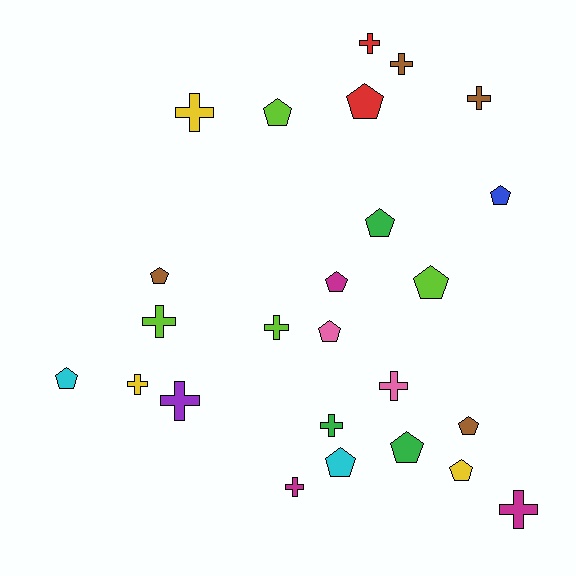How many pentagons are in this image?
There are 13 pentagons.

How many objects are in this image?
There are 25 objects.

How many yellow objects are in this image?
There are 3 yellow objects.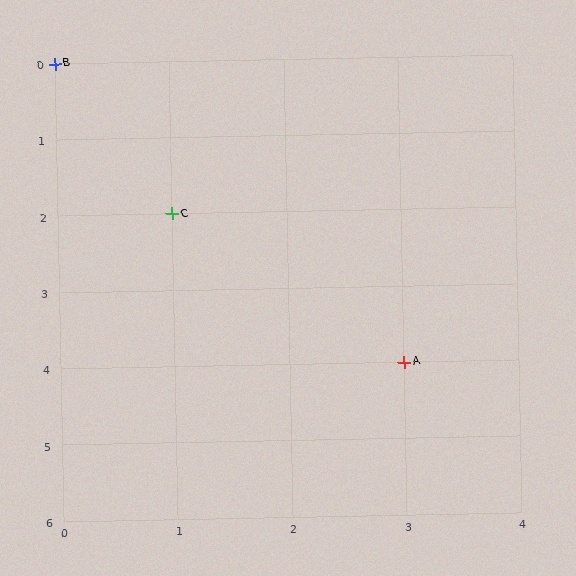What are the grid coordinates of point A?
Point A is at grid coordinates (3, 4).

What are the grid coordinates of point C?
Point C is at grid coordinates (1, 2).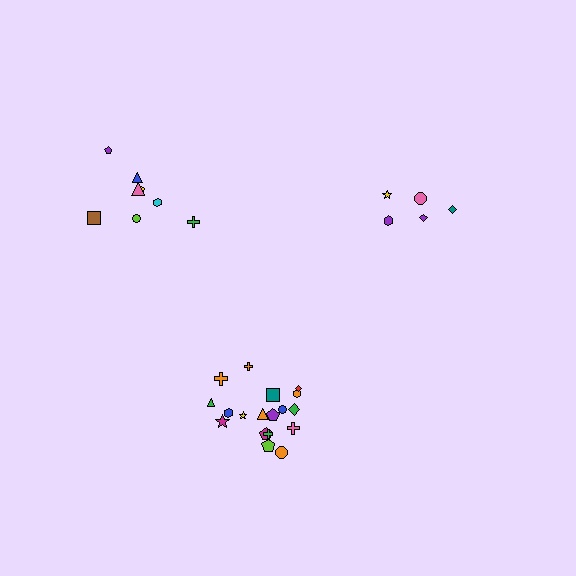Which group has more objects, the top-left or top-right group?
The top-left group.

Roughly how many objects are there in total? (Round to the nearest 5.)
Roughly 30 objects in total.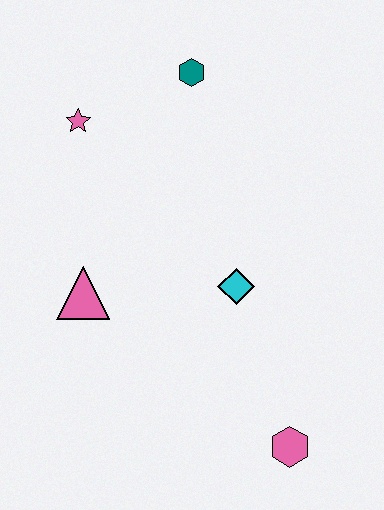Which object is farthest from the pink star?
The pink hexagon is farthest from the pink star.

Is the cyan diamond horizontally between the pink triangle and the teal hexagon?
No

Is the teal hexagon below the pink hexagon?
No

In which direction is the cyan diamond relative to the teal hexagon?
The cyan diamond is below the teal hexagon.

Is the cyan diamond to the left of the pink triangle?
No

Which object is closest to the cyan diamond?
The pink triangle is closest to the cyan diamond.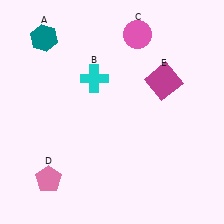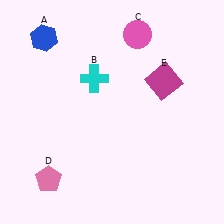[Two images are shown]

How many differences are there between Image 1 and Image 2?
There is 1 difference between the two images.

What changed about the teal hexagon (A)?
In Image 1, A is teal. In Image 2, it changed to blue.